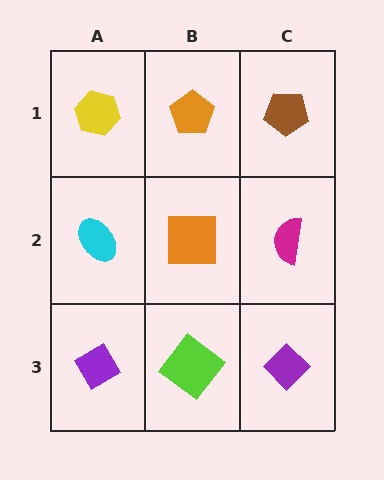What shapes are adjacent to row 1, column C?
A magenta semicircle (row 2, column C), an orange pentagon (row 1, column B).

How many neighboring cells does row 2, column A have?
3.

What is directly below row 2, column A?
A purple diamond.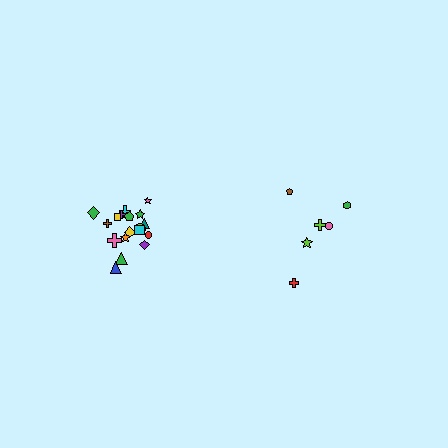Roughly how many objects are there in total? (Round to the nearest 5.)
Roughly 25 objects in total.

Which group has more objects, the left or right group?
The left group.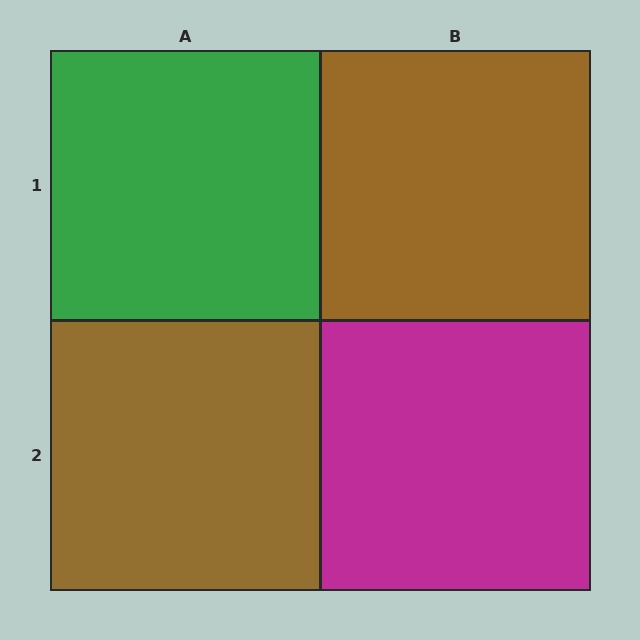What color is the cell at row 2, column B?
Magenta.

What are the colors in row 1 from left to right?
Green, brown.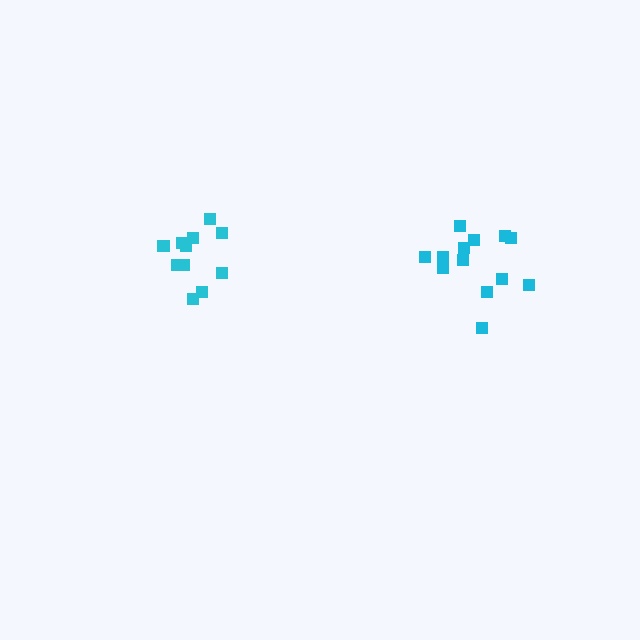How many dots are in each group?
Group 1: 11 dots, Group 2: 13 dots (24 total).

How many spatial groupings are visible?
There are 2 spatial groupings.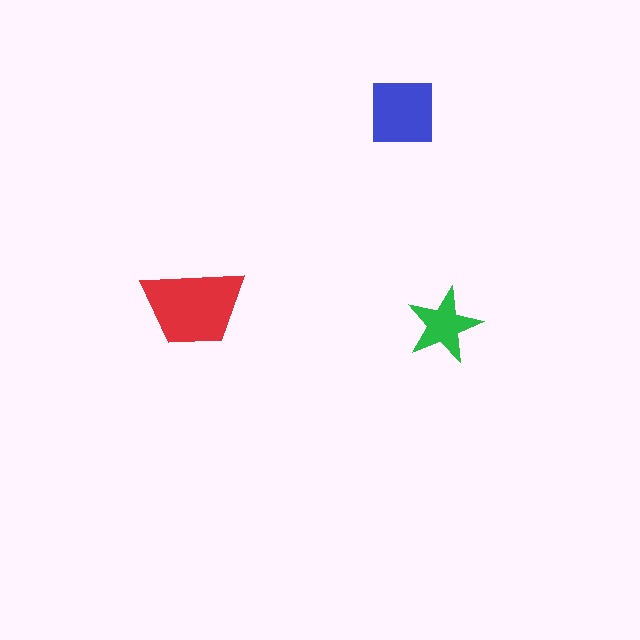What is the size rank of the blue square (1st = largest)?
2nd.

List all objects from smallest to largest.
The green star, the blue square, the red trapezoid.